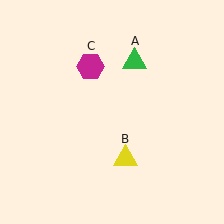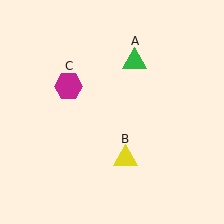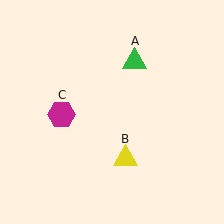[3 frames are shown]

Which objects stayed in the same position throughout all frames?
Green triangle (object A) and yellow triangle (object B) remained stationary.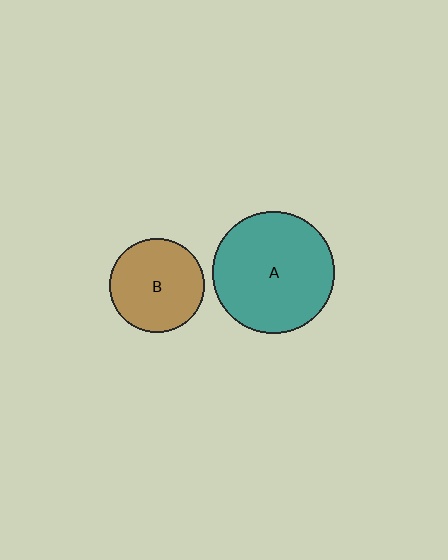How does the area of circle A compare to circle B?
Approximately 1.7 times.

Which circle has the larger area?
Circle A (teal).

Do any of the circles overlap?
No, none of the circles overlap.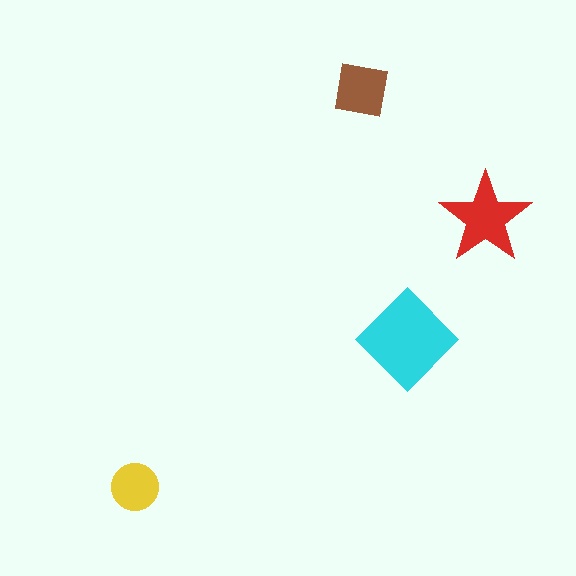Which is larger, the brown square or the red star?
The red star.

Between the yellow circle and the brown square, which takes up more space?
The brown square.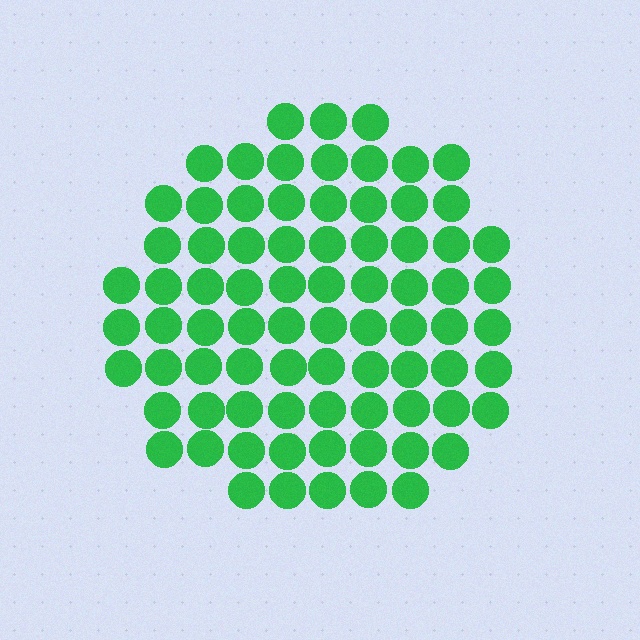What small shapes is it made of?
It is made of small circles.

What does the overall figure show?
The overall figure shows a circle.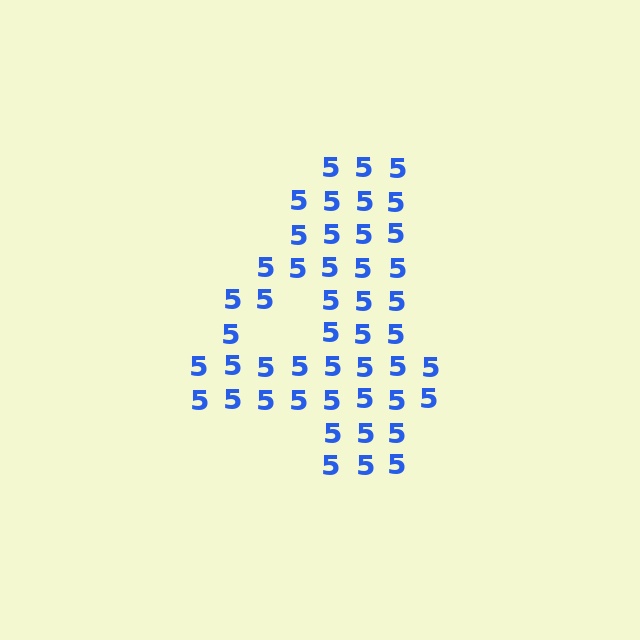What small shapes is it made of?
It is made of small digit 5's.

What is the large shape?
The large shape is the digit 4.